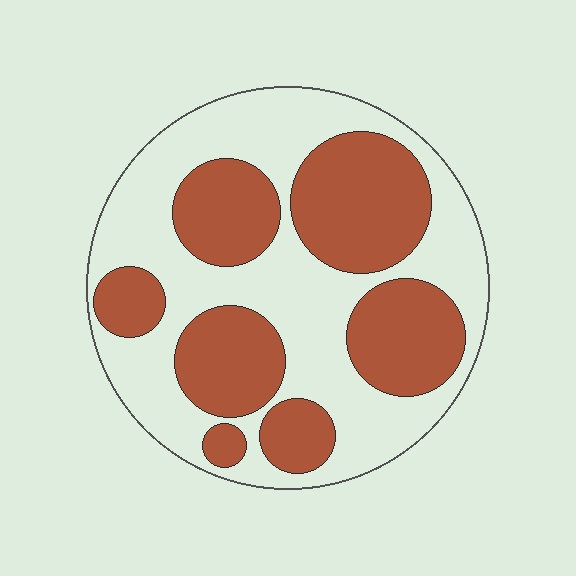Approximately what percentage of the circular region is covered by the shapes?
Approximately 45%.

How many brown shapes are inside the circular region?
7.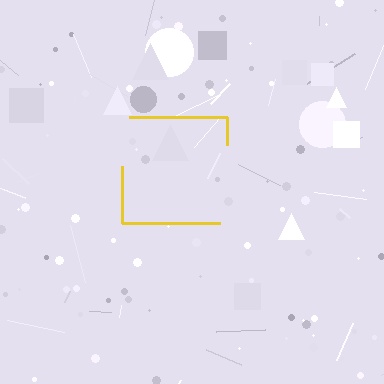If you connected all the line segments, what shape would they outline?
They would outline a square.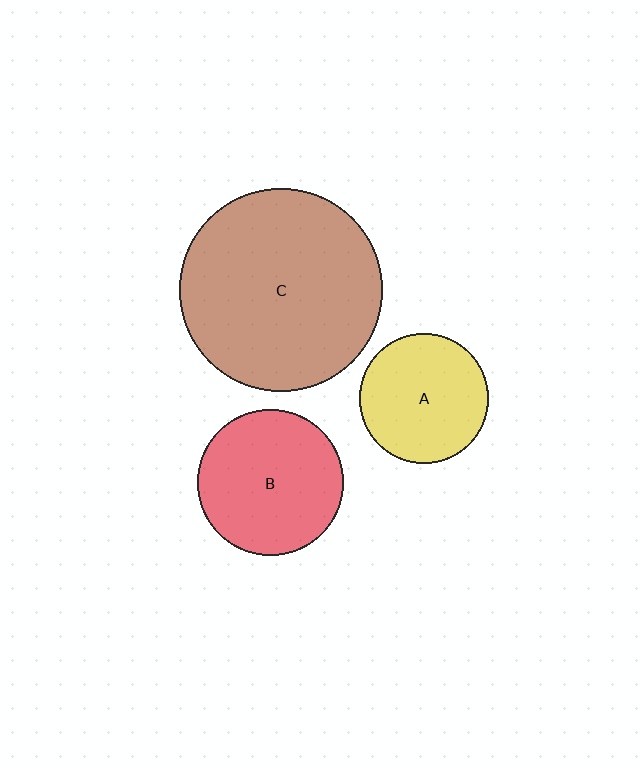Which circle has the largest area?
Circle C (brown).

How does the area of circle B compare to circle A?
Approximately 1.3 times.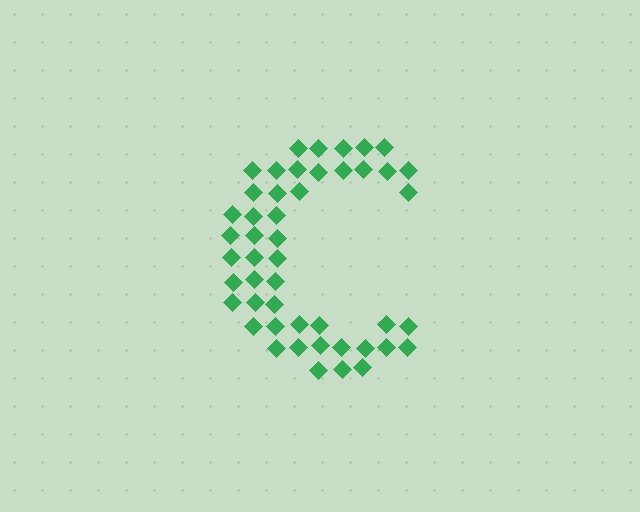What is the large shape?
The large shape is the letter C.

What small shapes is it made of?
It is made of small diamonds.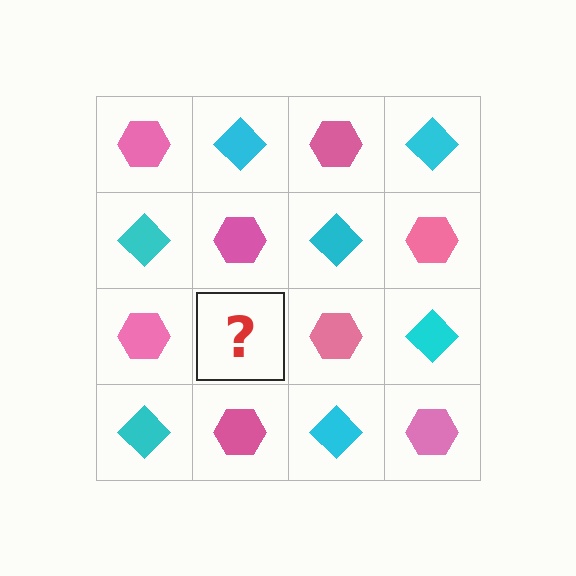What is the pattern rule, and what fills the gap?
The rule is that it alternates pink hexagon and cyan diamond in a checkerboard pattern. The gap should be filled with a cyan diamond.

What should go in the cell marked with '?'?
The missing cell should contain a cyan diamond.